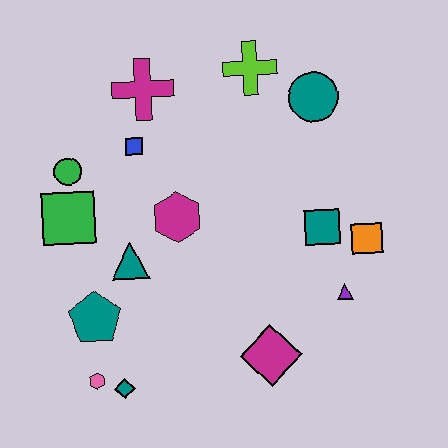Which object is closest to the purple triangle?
The orange square is closest to the purple triangle.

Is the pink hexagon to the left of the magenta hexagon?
Yes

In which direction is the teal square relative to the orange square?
The teal square is to the left of the orange square.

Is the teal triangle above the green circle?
No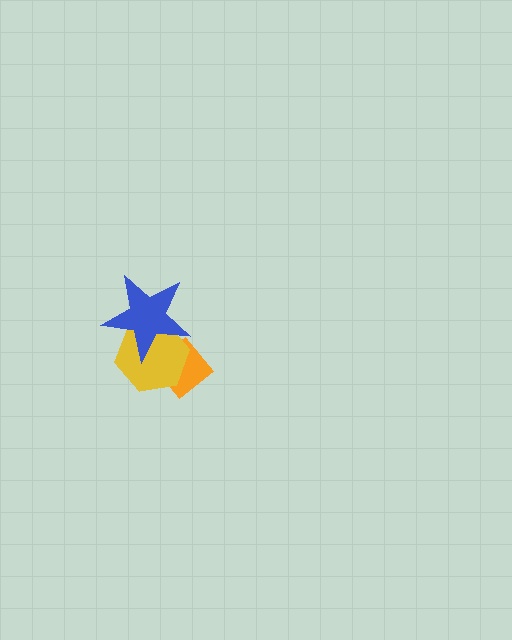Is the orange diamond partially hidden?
Yes, it is partially covered by another shape.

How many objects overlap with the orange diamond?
2 objects overlap with the orange diamond.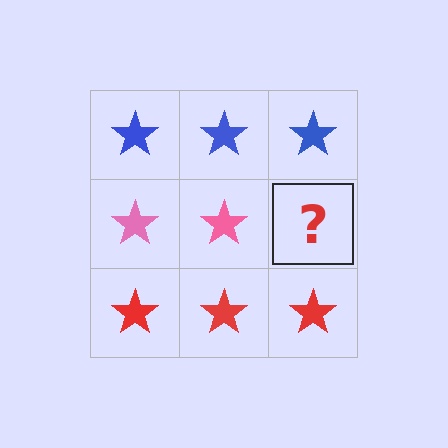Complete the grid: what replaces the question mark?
The question mark should be replaced with a pink star.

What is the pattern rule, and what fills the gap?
The rule is that each row has a consistent color. The gap should be filled with a pink star.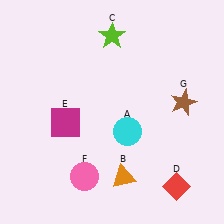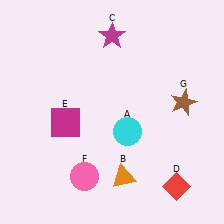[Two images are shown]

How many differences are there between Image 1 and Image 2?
There is 1 difference between the two images.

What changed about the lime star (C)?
In Image 1, C is lime. In Image 2, it changed to magenta.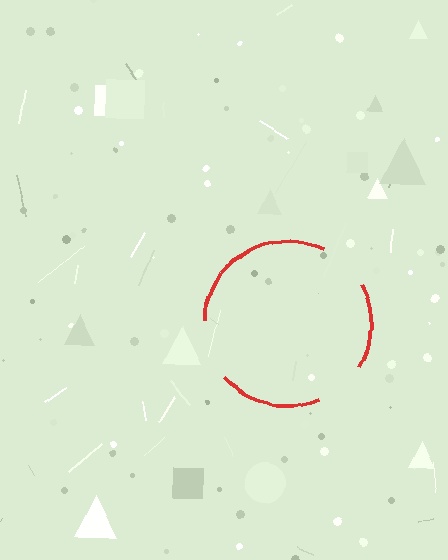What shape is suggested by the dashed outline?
The dashed outline suggests a circle.